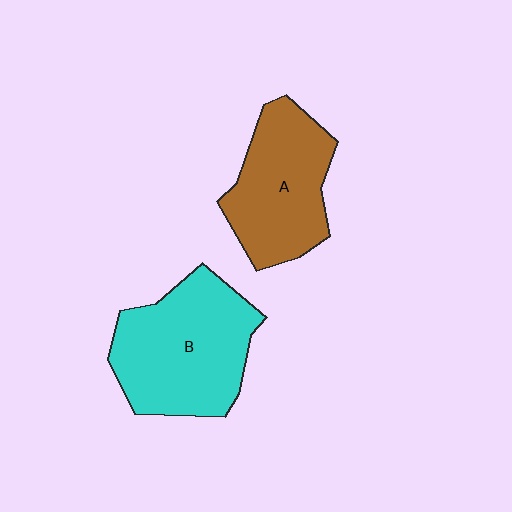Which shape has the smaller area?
Shape A (brown).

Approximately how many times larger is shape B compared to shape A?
Approximately 1.2 times.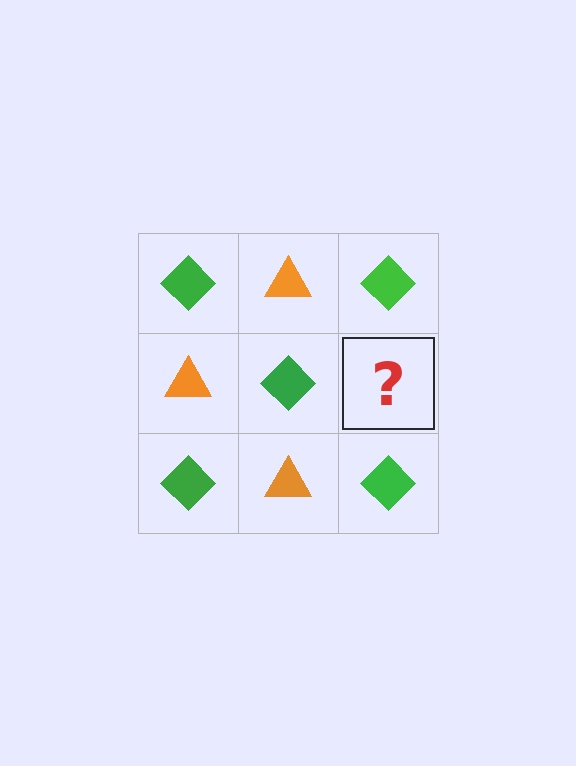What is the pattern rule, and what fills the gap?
The rule is that it alternates green diamond and orange triangle in a checkerboard pattern. The gap should be filled with an orange triangle.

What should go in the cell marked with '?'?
The missing cell should contain an orange triangle.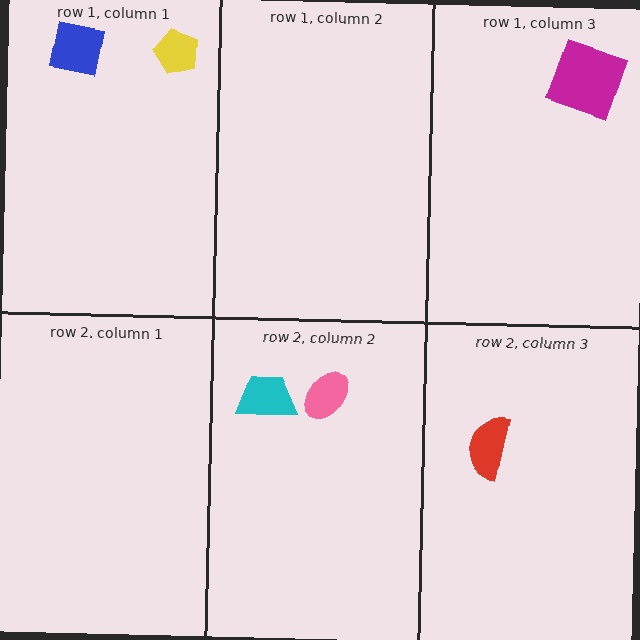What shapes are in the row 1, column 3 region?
The magenta square.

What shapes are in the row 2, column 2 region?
The cyan trapezoid, the pink ellipse.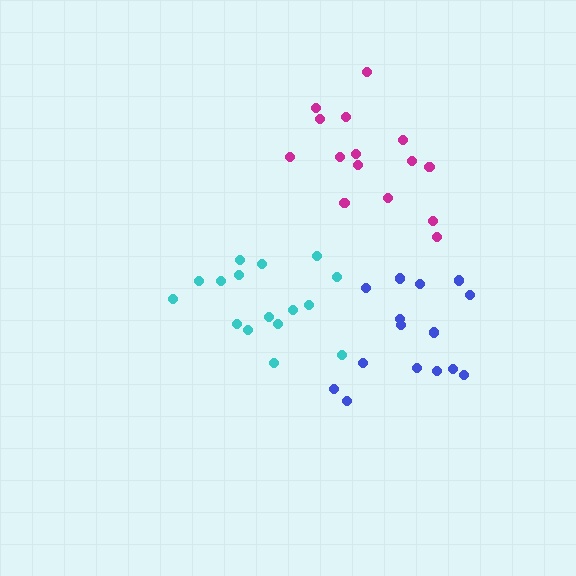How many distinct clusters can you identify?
There are 3 distinct clusters.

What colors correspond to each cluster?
The clusters are colored: cyan, blue, magenta.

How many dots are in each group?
Group 1: 16 dots, Group 2: 15 dots, Group 3: 15 dots (46 total).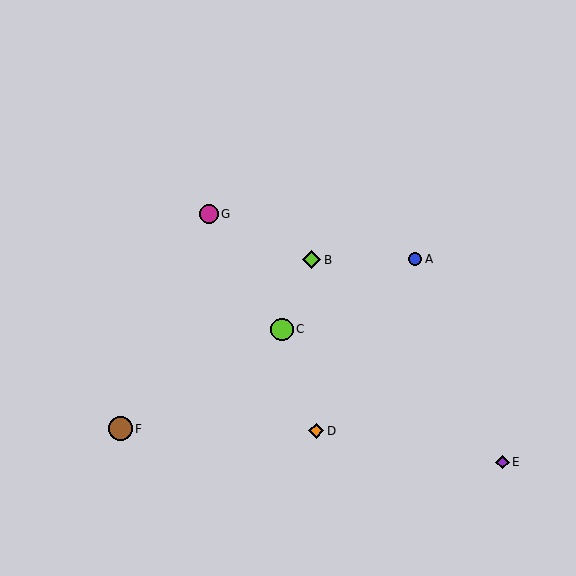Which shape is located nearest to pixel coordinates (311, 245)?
The lime diamond (labeled B) at (312, 260) is nearest to that location.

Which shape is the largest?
The brown circle (labeled F) is the largest.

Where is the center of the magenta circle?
The center of the magenta circle is at (209, 214).